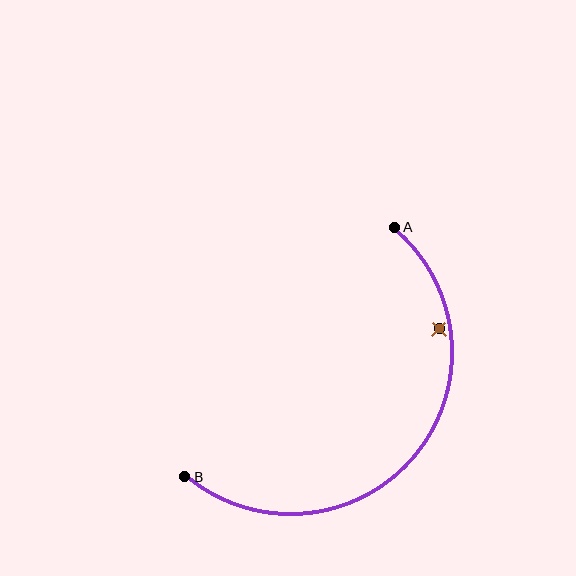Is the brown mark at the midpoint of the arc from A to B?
No — the brown mark does not lie on the arc at all. It sits slightly inside the curve.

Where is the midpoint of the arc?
The arc midpoint is the point on the curve farthest from the straight line joining A and B. It sits below and to the right of that line.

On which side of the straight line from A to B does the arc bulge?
The arc bulges below and to the right of the straight line connecting A and B.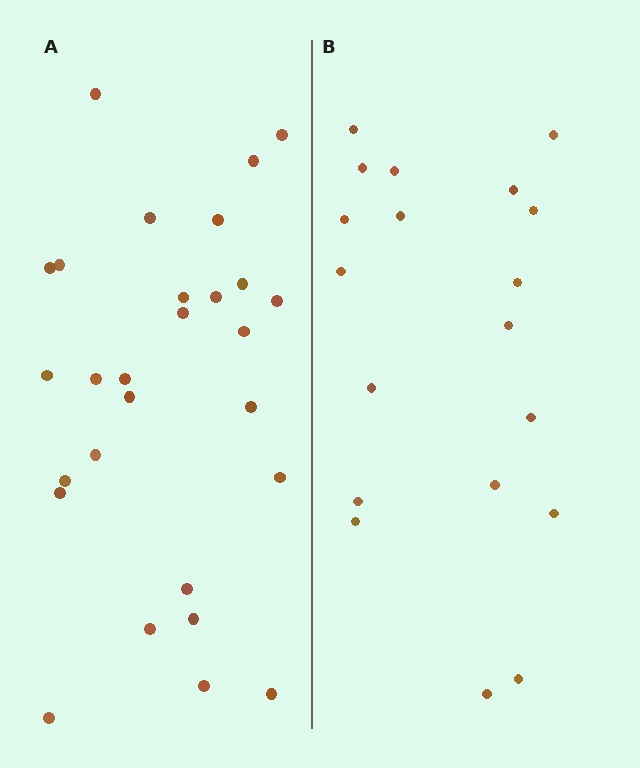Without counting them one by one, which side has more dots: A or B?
Region A (the left region) has more dots.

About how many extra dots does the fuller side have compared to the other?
Region A has roughly 8 or so more dots than region B.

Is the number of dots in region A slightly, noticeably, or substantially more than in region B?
Region A has substantially more. The ratio is roughly 1.5 to 1.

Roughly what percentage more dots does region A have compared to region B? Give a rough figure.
About 45% more.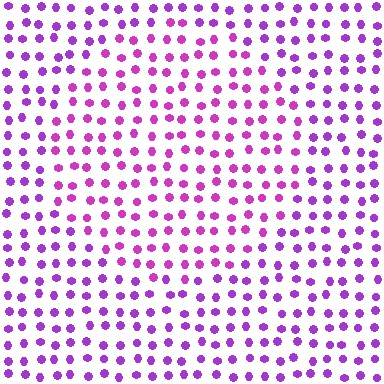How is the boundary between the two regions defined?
The boundary is defined purely by a slight shift in hue (about 23 degrees). Spacing, size, and orientation are identical on both sides.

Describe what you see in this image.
The image is filled with small purple elements in a uniform arrangement. A circle-shaped region is visible where the elements are tinted to a slightly different hue, forming a subtle color boundary.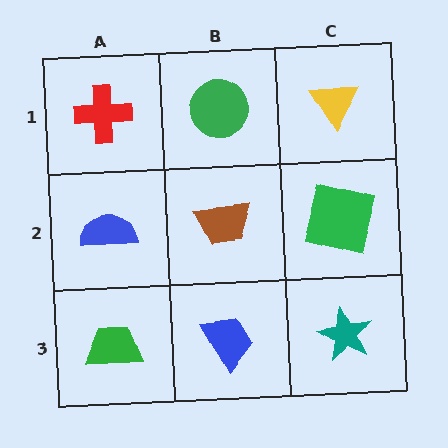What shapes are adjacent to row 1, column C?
A green square (row 2, column C), a green circle (row 1, column B).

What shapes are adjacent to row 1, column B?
A brown trapezoid (row 2, column B), a red cross (row 1, column A), a yellow triangle (row 1, column C).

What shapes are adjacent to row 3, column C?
A green square (row 2, column C), a blue trapezoid (row 3, column B).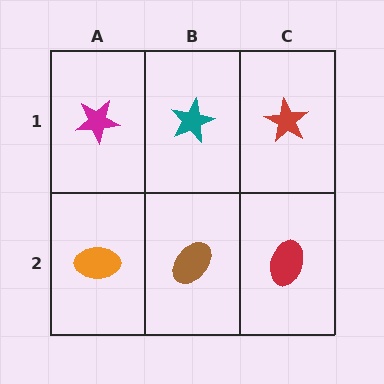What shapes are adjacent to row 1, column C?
A red ellipse (row 2, column C), a teal star (row 1, column B).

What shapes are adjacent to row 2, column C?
A red star (row 1, column C), a brown ellipse (row 2, column B).